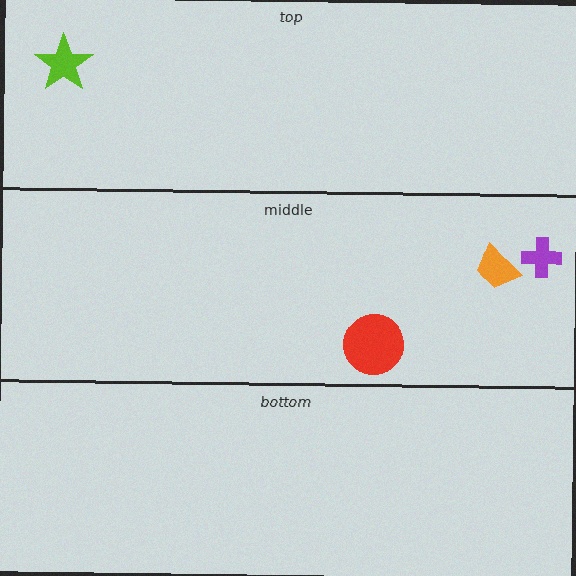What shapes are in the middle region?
The orange trapezoid, the red circle, the purple cross.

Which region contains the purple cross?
The middle region.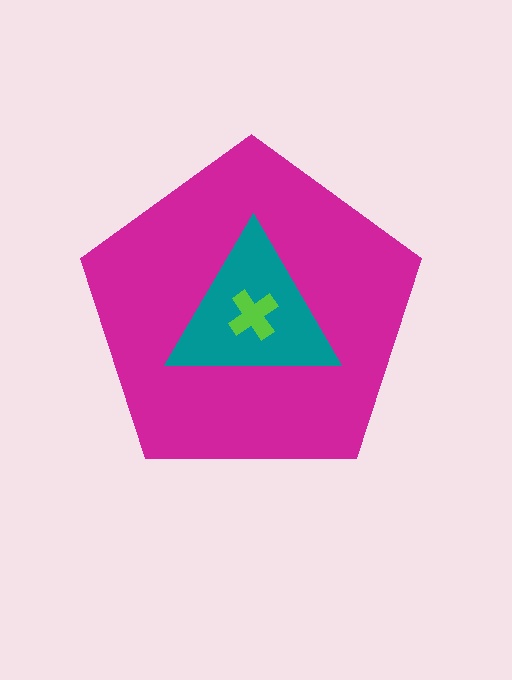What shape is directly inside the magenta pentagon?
The teal triangle.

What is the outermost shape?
The magenta pentagon.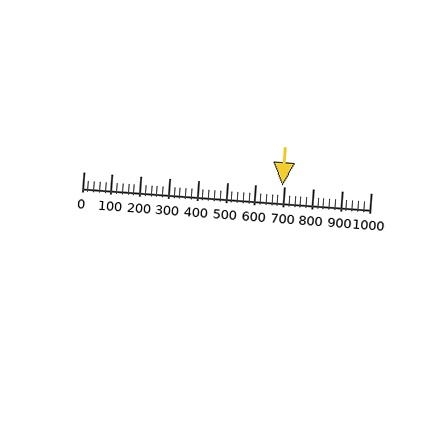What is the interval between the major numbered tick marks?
The major tick marks are spaced 100 units apart.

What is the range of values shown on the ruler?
The ruler shows values from 0 to 1000.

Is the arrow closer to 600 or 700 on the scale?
The arrow is closer to 700.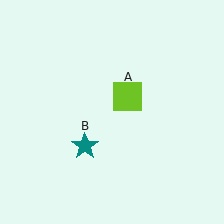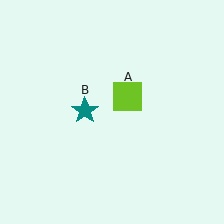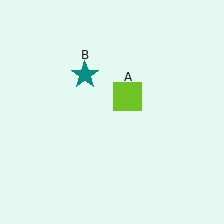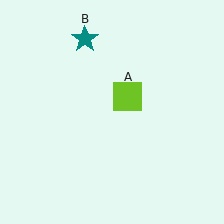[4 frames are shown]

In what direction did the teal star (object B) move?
The teal star (object B) moved up.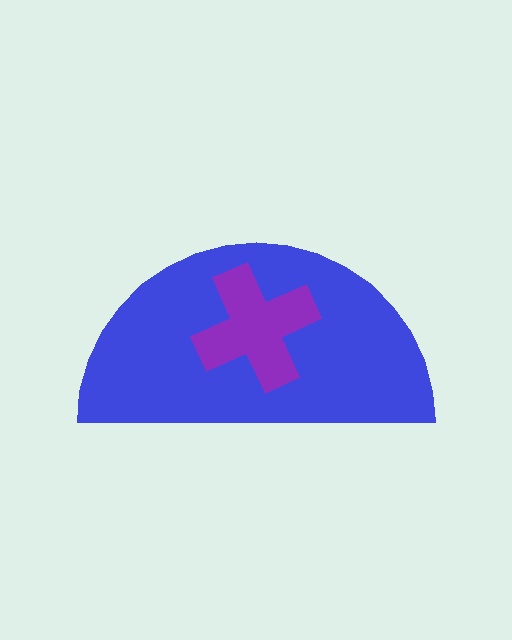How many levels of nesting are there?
2.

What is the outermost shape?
The blue semicircle.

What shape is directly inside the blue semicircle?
The purple cross.